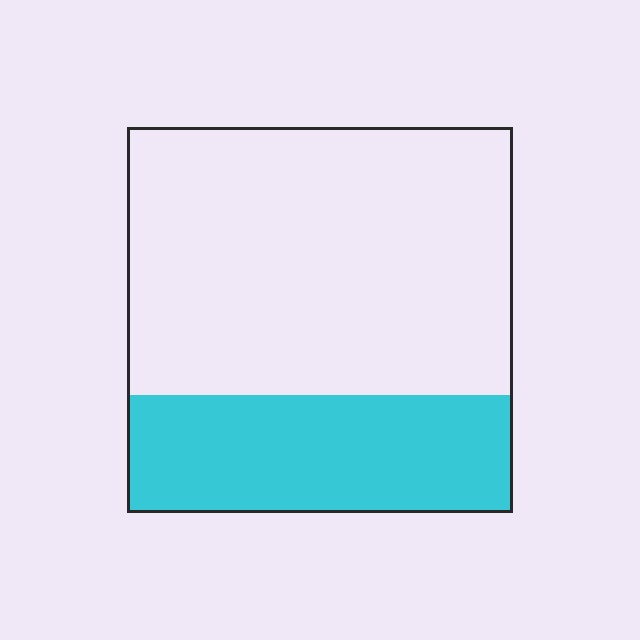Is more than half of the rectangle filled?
No.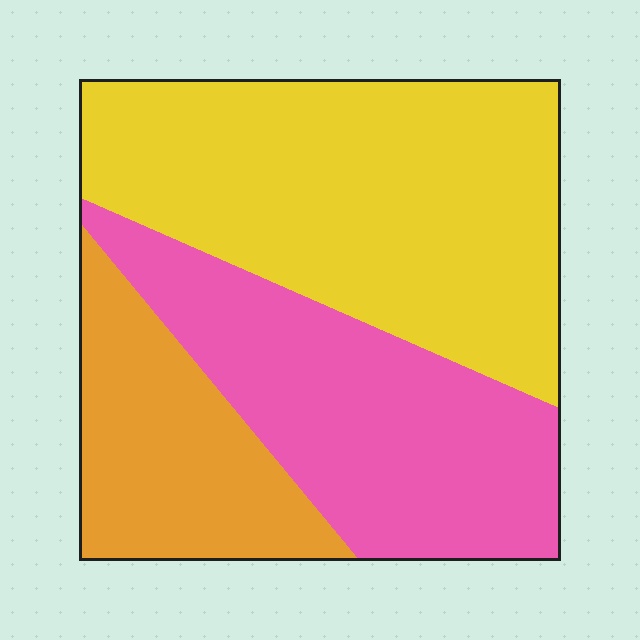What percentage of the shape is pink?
Pink covers about 35% of the shape.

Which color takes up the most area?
Yellow, at roughly 45%.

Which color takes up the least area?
Orange, at roughly 20%.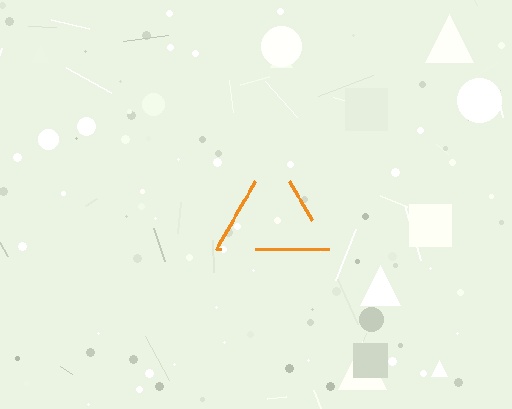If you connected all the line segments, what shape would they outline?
They would outline a triangle.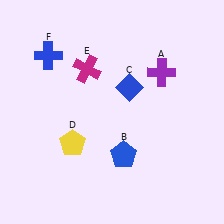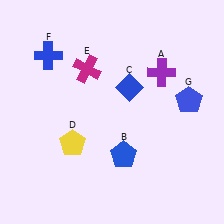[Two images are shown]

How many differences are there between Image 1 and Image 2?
There is 1 difference between the two images.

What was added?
A blue pentagon (G) was added in Image 2.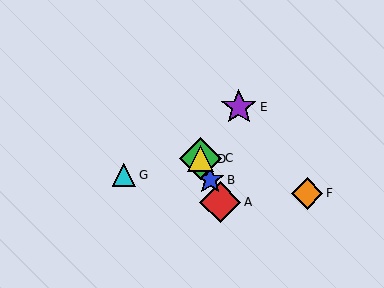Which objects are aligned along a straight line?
Objects A, B, C, D are aligned along a straight line.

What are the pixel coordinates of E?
Object E is at (239, 107).